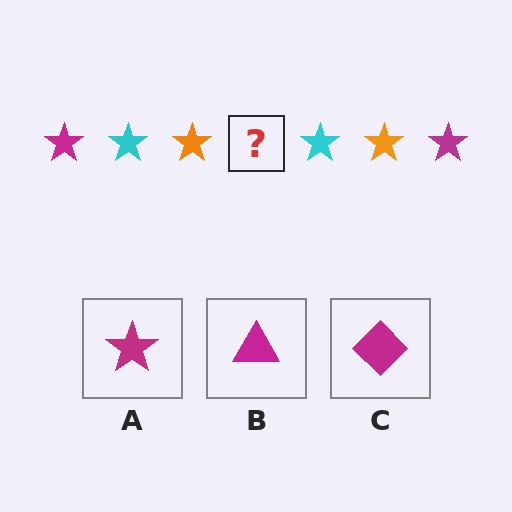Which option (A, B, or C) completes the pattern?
A.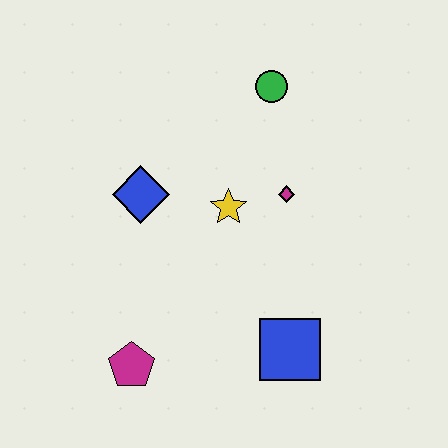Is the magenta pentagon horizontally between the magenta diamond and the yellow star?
No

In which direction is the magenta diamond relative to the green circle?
The magenta diamond is below the green circle.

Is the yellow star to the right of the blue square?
No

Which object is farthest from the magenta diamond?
The magenta pentagon is farthest from the magenta diamond.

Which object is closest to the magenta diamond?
The yellow star is closest to the magenta diamond.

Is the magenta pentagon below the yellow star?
Yes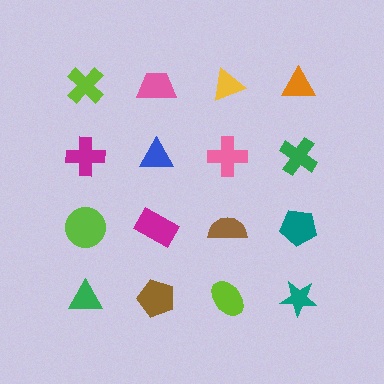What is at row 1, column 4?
An orange triangle.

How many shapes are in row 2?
4 shapes.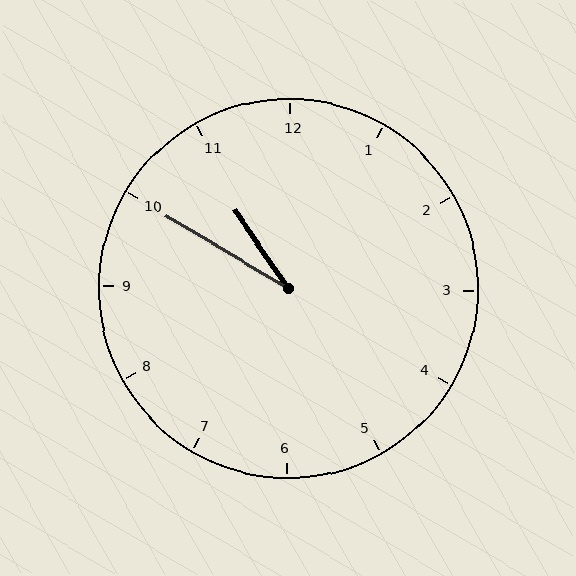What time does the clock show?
10:50.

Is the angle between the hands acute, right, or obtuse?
It is acute.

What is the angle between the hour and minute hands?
Approximately 25 degrees.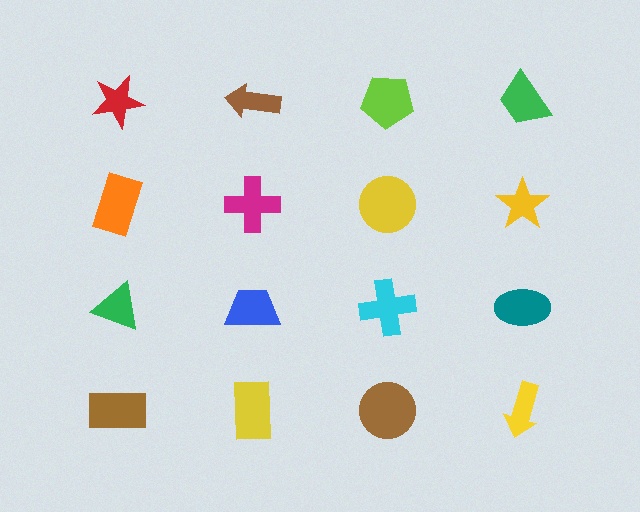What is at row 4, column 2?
A yellow rectangle.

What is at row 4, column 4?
A yellow arrow.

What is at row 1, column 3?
A lime pentagon.